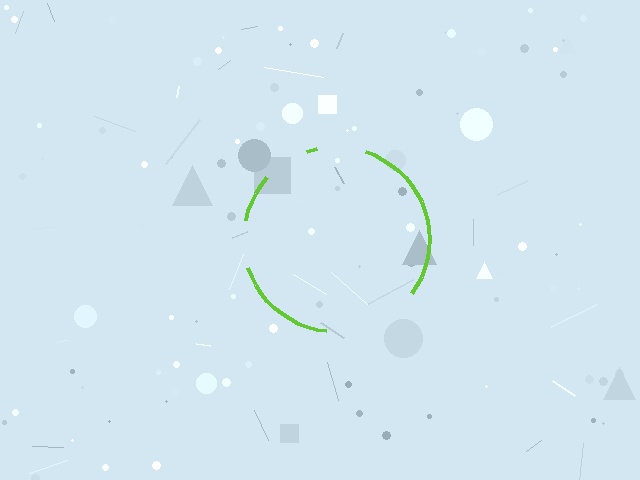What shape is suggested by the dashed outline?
The dashed outline suggests a circle.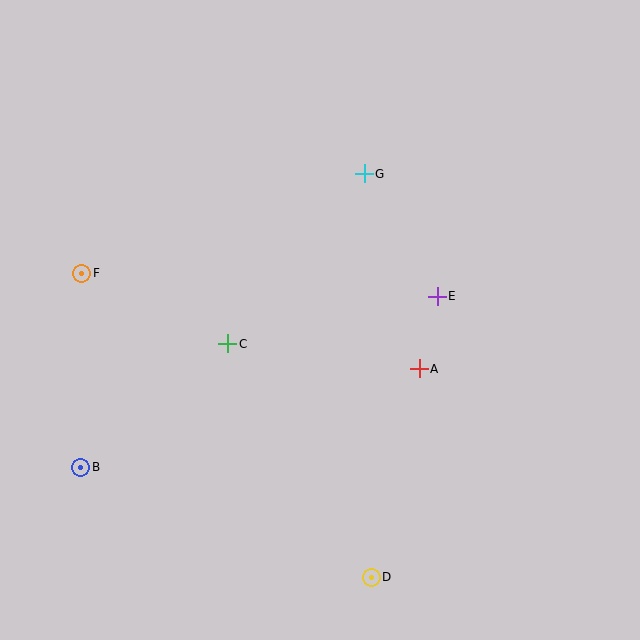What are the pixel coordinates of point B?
Point B is at (81, 467).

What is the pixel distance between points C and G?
The distance between C and G is 218 pixels.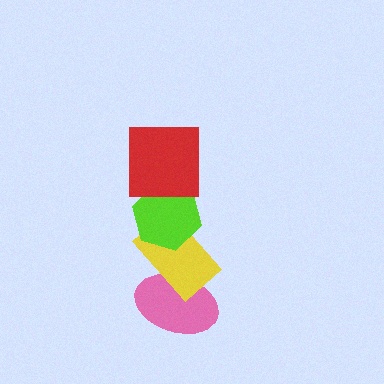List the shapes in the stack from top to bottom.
From top to bottom: the red square, the lime hexagon, the yellow rectangle, the pink ellipse.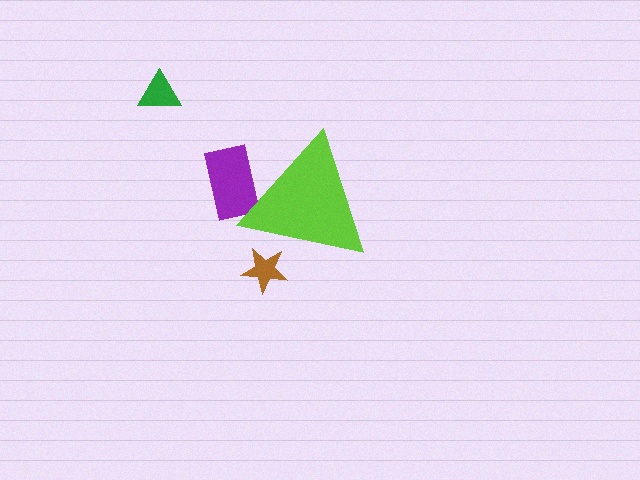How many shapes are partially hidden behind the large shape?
2 shapes are partially hidden.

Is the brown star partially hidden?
Yes, the brown star is partially hidden behind the lime triangle.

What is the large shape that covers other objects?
A lime triangle.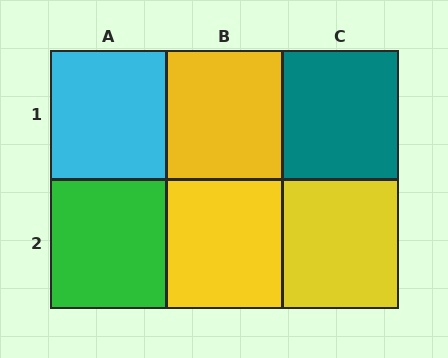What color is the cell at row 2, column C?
Yellow.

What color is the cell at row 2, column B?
Yellow.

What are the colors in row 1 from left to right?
Cyan, yellow, teal.